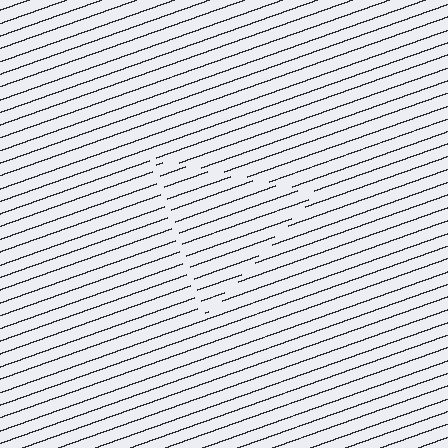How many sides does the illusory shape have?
3 sides — the line-ends trace a triangle.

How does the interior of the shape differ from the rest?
The interior of the shape contains the same grating, shifted by half a period — the contour is defined by the phase discontinuity where line-ends from the inner and outer gratings abut.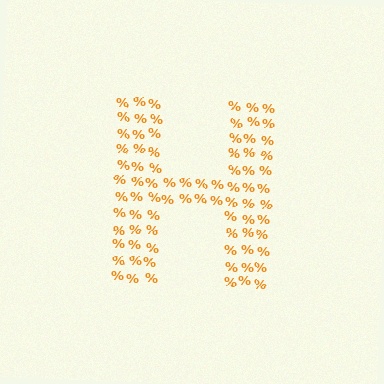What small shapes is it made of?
It is made of small percent signs.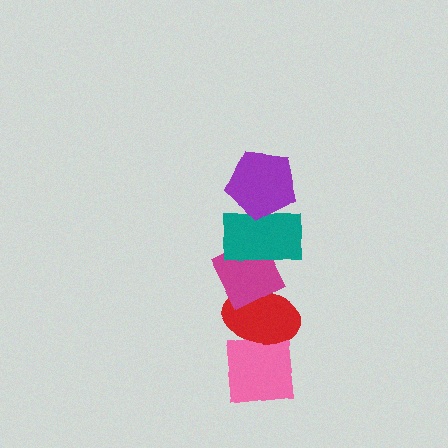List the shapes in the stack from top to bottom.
From top to bottom: the purple pentagon, the teal rectangle, the magenta diamond, the red ellipse, the pink square.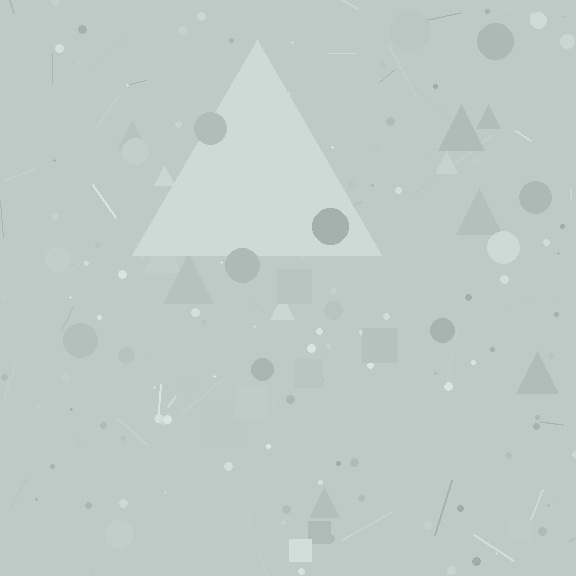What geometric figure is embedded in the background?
A triangle is embedded in the background.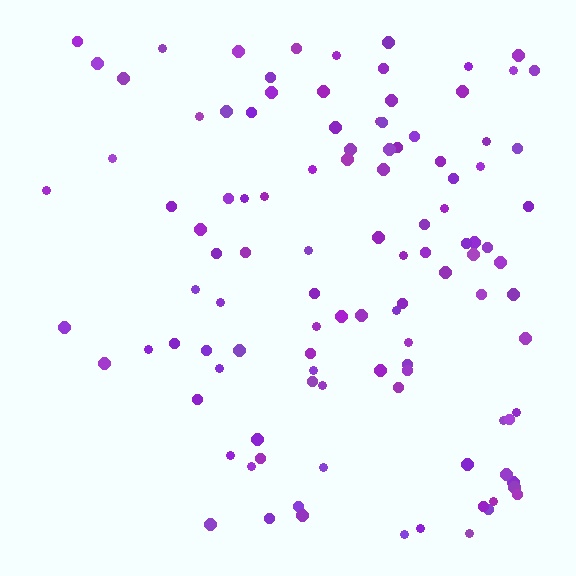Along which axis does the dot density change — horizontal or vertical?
Horizontal.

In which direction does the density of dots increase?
From left to right, with the right side densest.